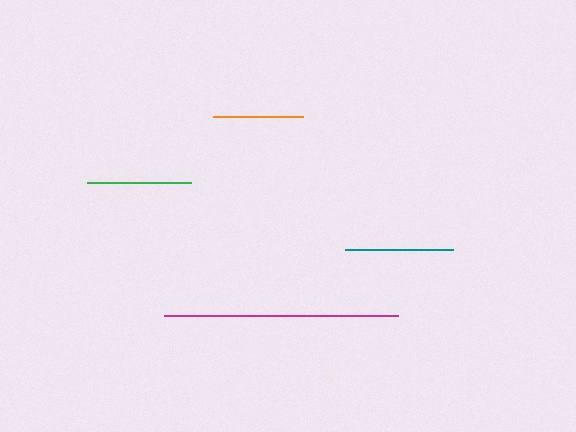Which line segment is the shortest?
The orange line is the shortest at approximately 90 pixels.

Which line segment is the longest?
The magenta line is the longest at approximately 234 pixels.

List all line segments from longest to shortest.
From longest to shortest: magenta, teal, green, orange.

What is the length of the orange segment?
The orange segment is approximately 90 pixels long.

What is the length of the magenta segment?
The magenta segment is approximately 234 pixels long.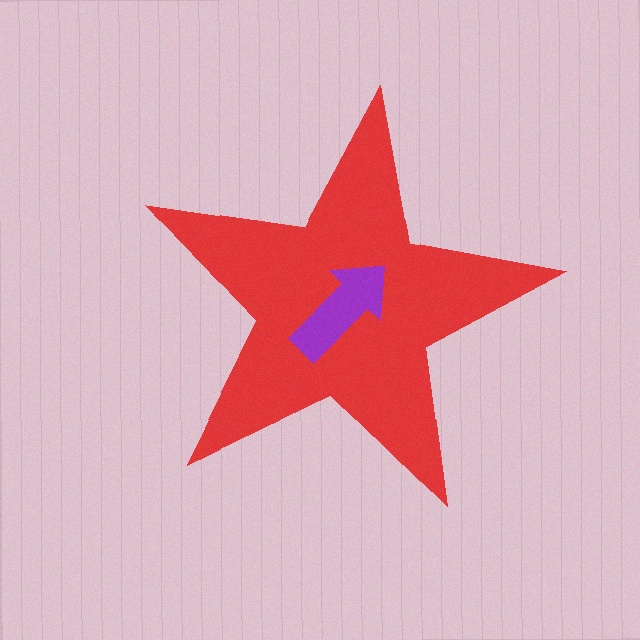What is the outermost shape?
The red star.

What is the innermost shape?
The purple arrow.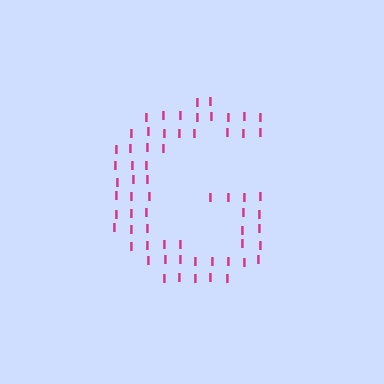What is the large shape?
The large shape is the letter G.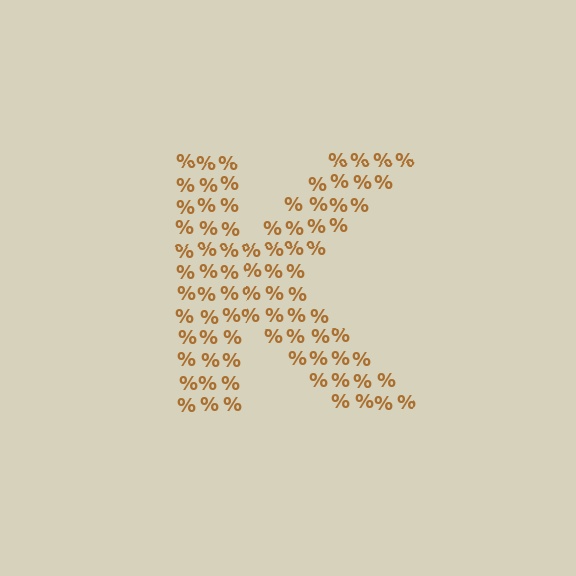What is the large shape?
The large shape is the letter K.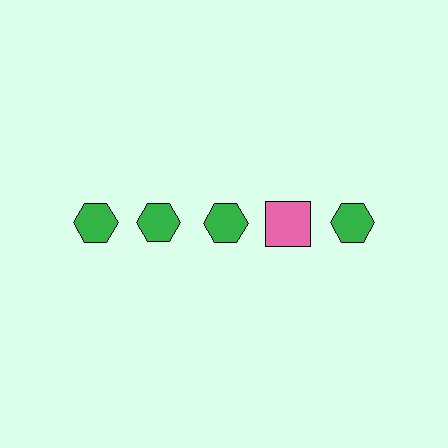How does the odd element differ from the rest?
It differs in both color (pink instead of green) and shape (square instead of hexagon).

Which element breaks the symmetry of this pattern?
The pink square in the top row, second from right column breaks the symmetry. All other shapes are green hexagons.